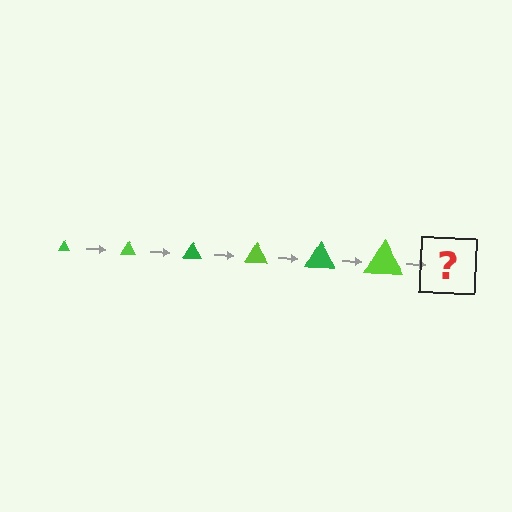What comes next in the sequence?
The next element should be a green triangle, larger than the previous one.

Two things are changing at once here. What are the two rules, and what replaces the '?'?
The two rules are that the triangle grows larger each step and the color cycles through green and lime. The '?' should be a green triangle, larger than the previous one.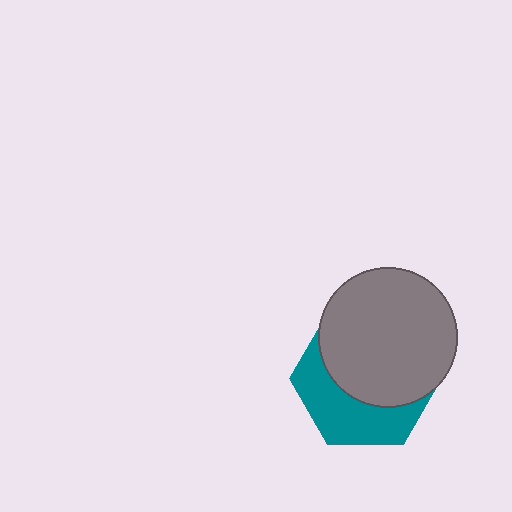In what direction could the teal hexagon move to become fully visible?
The teal hexagon could move down. That would shift it out from behind the gray circle entirely.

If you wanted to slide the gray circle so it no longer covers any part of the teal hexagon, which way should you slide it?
Slide it up — that is the most direct way to separate the two shapes.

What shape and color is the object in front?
The object in front is a gray circle.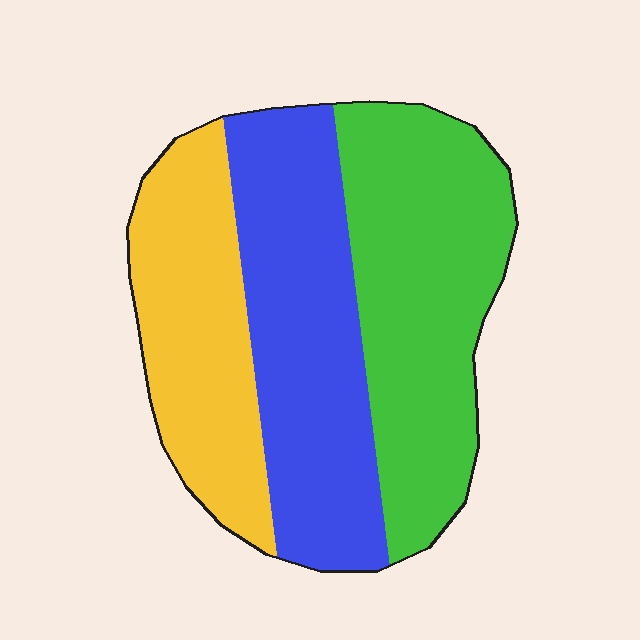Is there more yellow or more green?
Green.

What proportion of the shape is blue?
Blue covers 35% of the shape.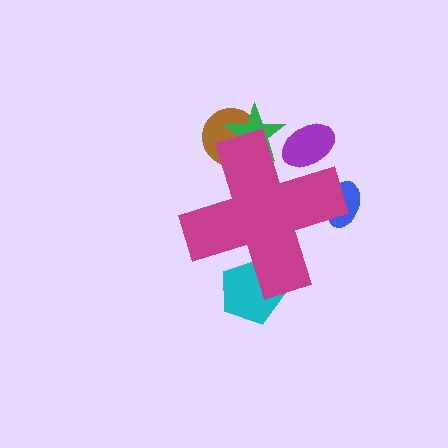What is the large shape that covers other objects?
A magenta cross.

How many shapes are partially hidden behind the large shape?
6 shapes are partially hidden.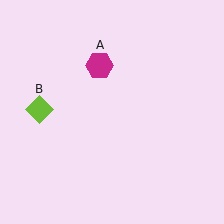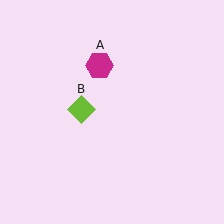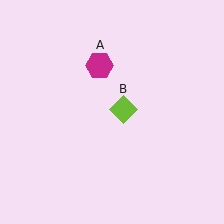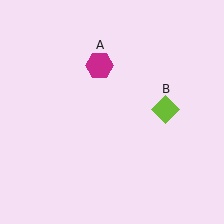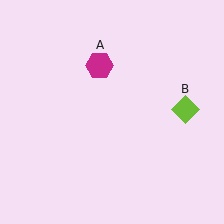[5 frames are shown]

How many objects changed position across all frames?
1 object changed position: lime diamond (object B).